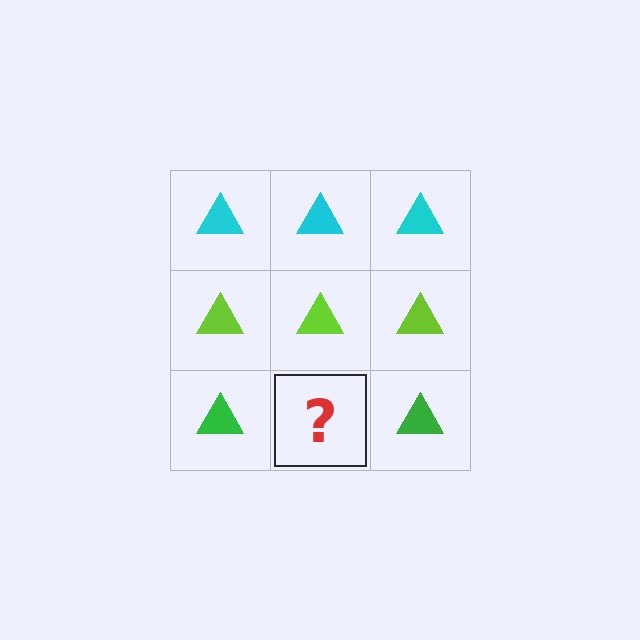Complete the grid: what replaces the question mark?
The question mark should be replaced with a green triangle.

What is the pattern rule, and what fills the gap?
The rule is that each row has a consistent color. The gap should be filled with a green triangle.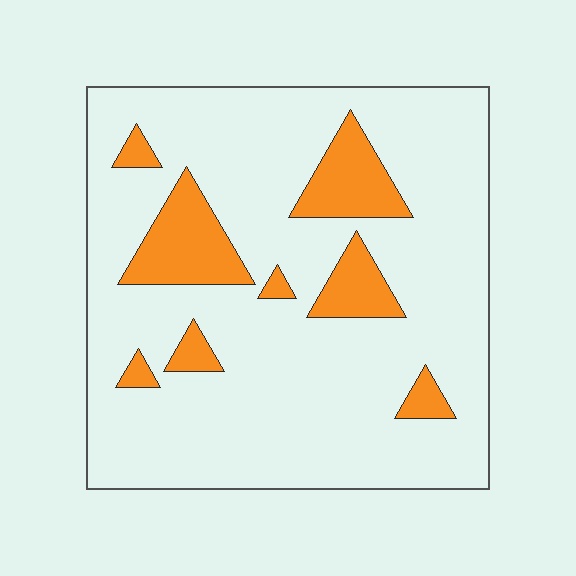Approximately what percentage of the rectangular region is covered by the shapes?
Approximately 15%.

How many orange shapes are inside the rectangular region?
8.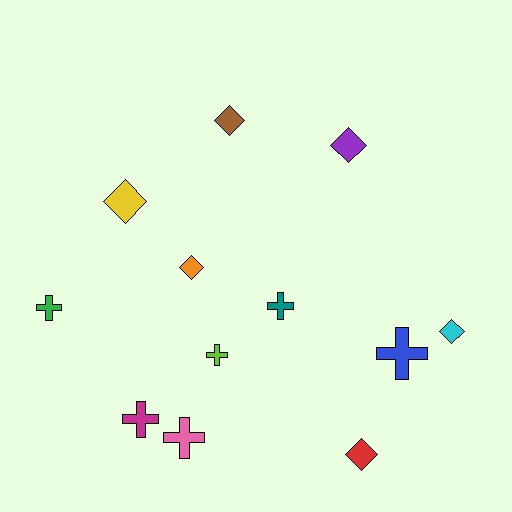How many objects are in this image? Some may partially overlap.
There are 12 objects.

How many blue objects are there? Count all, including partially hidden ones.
There is 1 blue object.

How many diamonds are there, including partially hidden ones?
There are 6 diamonds.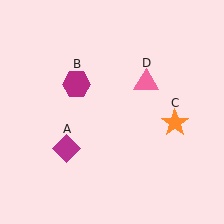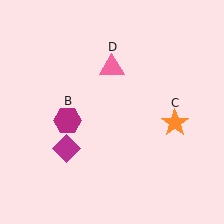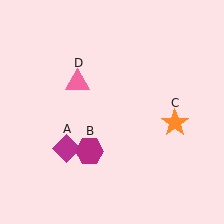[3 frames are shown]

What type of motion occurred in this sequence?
The magenta hexagon (object B), pink triangle (object D) rotated counterclockwise around the center of the scene.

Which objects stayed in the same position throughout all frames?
Magenta diamond (object A) and orange star (object C) remained stationary.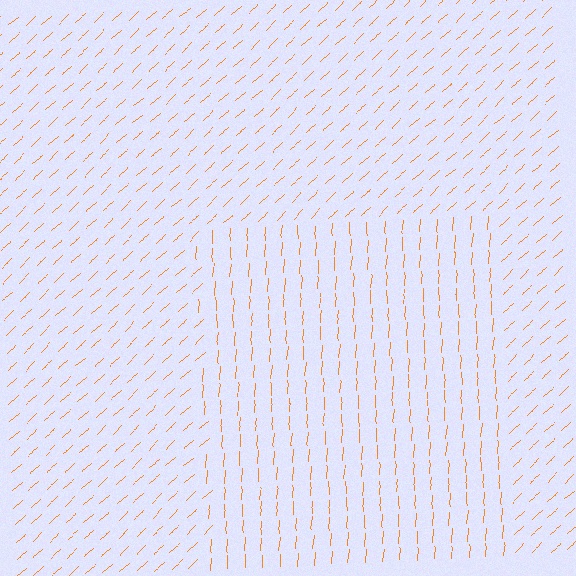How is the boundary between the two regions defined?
The boundary is defined purely by a change in line orientation (approximately 45 degrees difference). All lines are the same color and thickness.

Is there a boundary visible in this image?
Yes, there is a texture boundary formed by a change in line orientation.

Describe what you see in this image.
The image is filled with small orange line segments. A rectangle region in the image has lines oriented differently from the surrounding lines, creating a visible texture boundary.